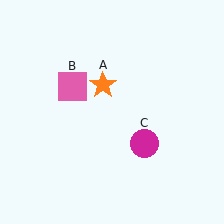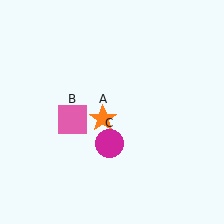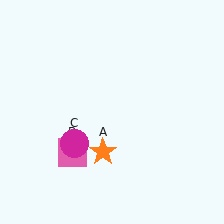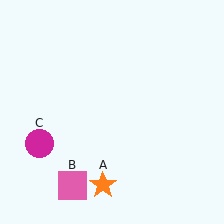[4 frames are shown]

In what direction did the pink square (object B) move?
The pink square (object B) moved down.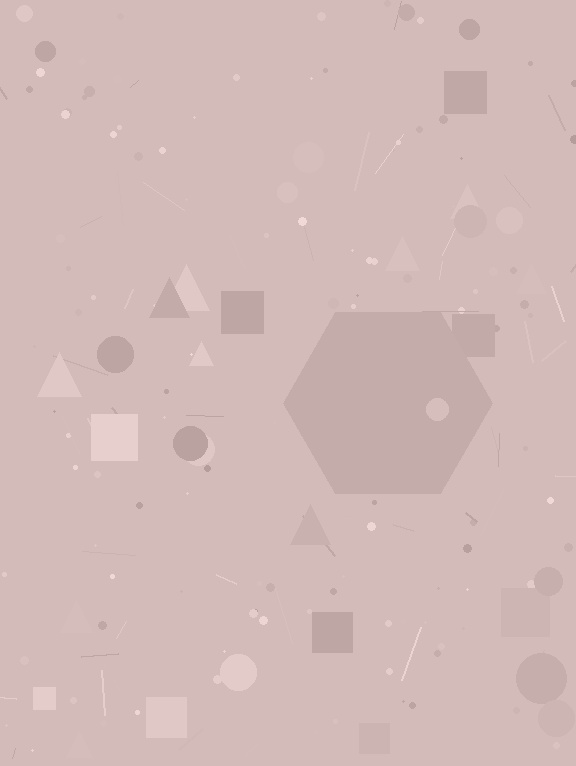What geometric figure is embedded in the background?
A hexagon is embedded in the background.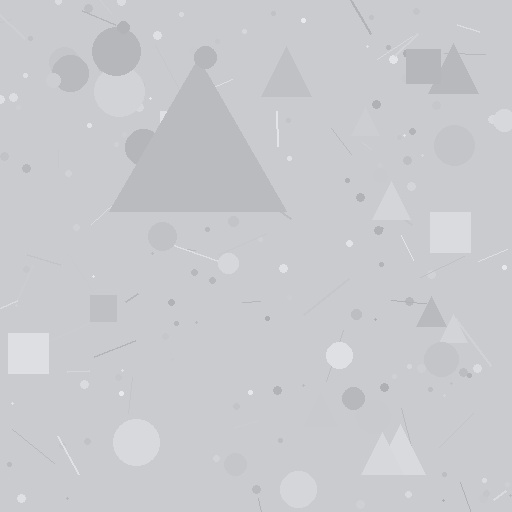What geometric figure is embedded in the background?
A triangle is embedded in the background.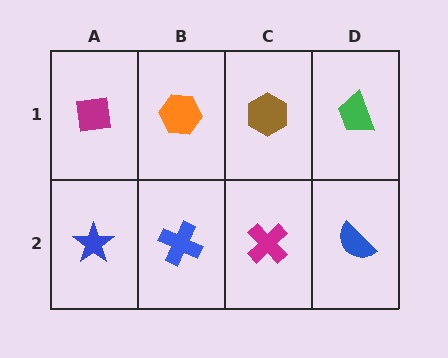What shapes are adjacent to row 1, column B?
A blue cross (row 2, column B), a magenta square (row 1, column A), a brown hexagon (row 1, column C).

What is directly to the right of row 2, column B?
A magenta cross.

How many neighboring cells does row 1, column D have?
2.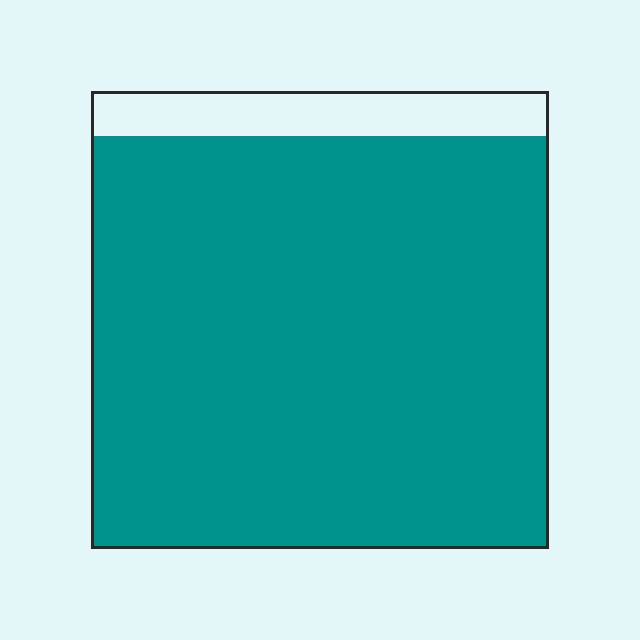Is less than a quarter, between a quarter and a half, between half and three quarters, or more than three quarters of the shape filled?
More than three quarters.